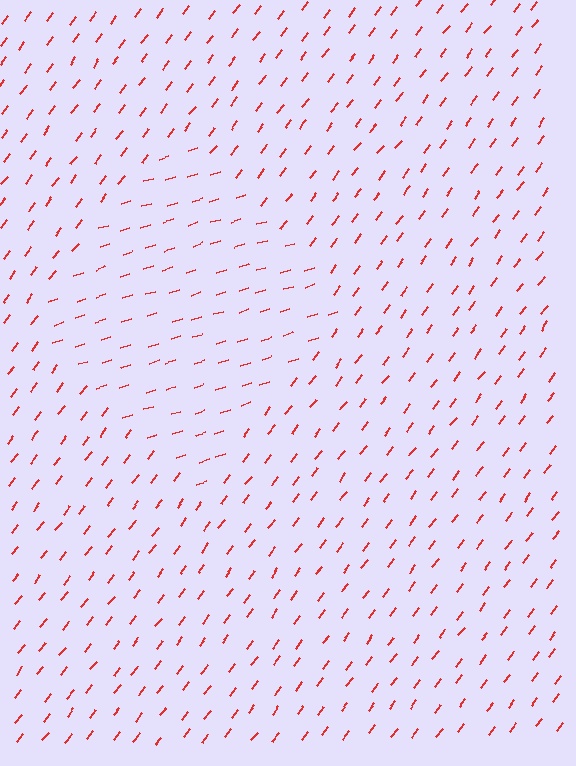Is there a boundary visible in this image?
Yes, there is a texture boundary formed by a change in line orientation.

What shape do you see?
I see a diamond.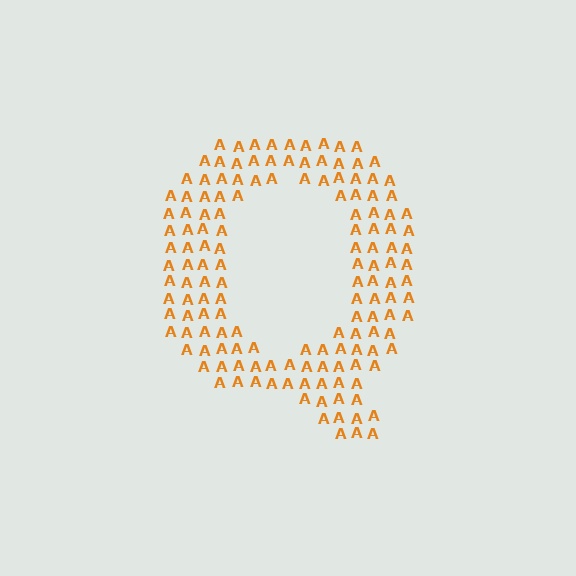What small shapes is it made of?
It is made of small letter A's.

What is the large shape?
The large shape is the letter Q.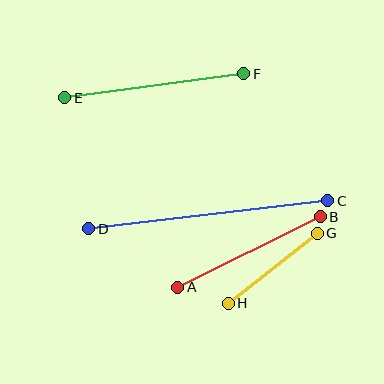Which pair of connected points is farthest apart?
Points C and D are farthest apart.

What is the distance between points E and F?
The distance is approximately 180 pixels.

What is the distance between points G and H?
The distance is approximately 113 pixels.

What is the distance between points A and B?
The distance is approximately 159 pixels.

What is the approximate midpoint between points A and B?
The midpoint is at approximately (249, 252) pixels.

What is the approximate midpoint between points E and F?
The midpoint is at approximately (154, 86) pixels.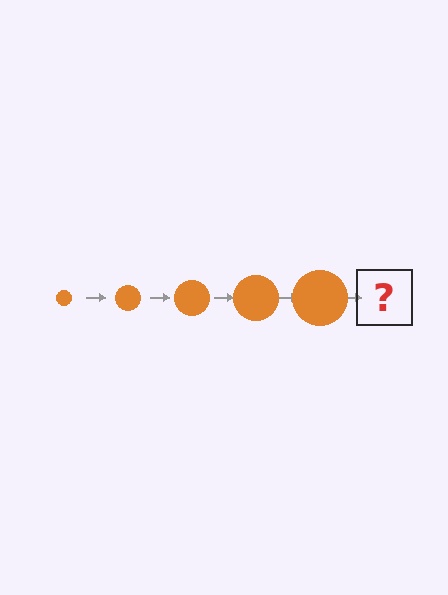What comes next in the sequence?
The next element should be an orange circle, larger than the previous one.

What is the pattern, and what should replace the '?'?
The pattern is that the circle gets progressively larger each step. The '?' should be an orange circle, larger than the previous one.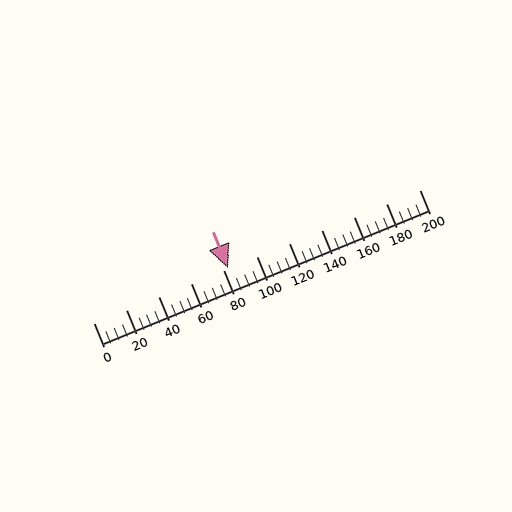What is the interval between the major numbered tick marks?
The major tick marks are spaced 20 units apart.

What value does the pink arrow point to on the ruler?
The pink arrow points to approximately 82.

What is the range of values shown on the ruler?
The ruler shows values from 0 to 200.